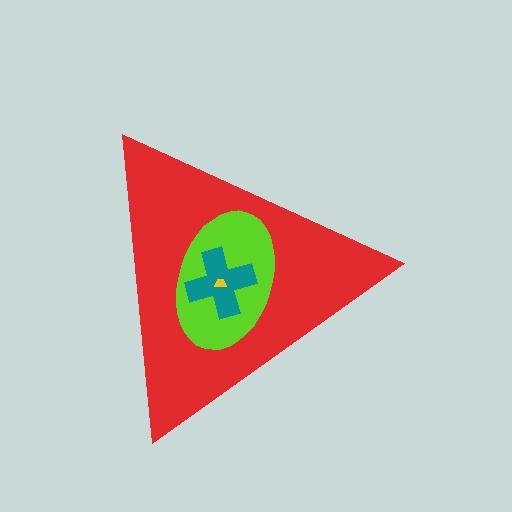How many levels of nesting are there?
4.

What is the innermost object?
The yellow trapezoid.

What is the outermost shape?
The red triangle.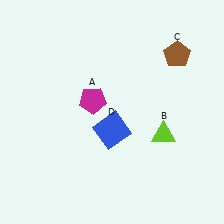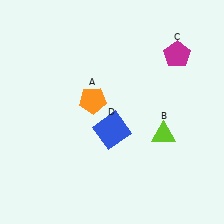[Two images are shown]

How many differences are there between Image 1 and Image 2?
There are 2 differences between the two images.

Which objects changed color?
A changed from magenta to orange. C changed from brown to magenta.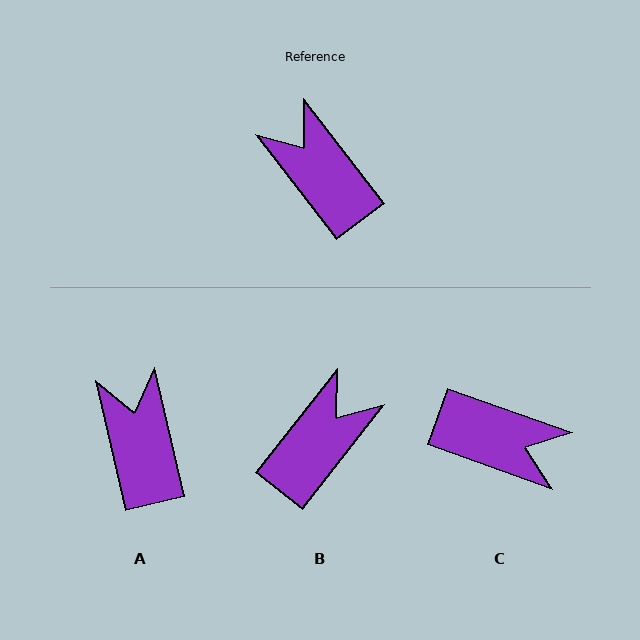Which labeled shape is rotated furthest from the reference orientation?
C, about 147 degrees away.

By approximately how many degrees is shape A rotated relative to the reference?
Approximately 25 degrees clockwise.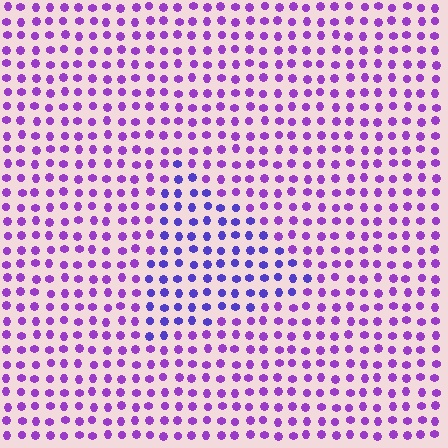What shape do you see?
I see a triangle.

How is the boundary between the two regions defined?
The boundary is defined purely by a slight shift in hue (about 31 degrees). Spacing, size, and orientation are identical on both sides.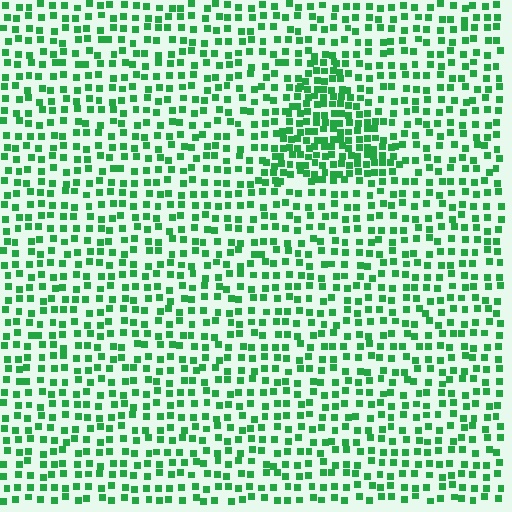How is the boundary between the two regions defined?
The boundary is defined by a change in element density (approximately 1.9x ratio). All elements are the same color, size, and shape.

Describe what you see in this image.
The image contains small green elements arranged at two different densities. A triangle-shaped region is visible where the elements are more densely packed than the surrounding area.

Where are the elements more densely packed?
The elements are more densely packed inside the triangle boundary.